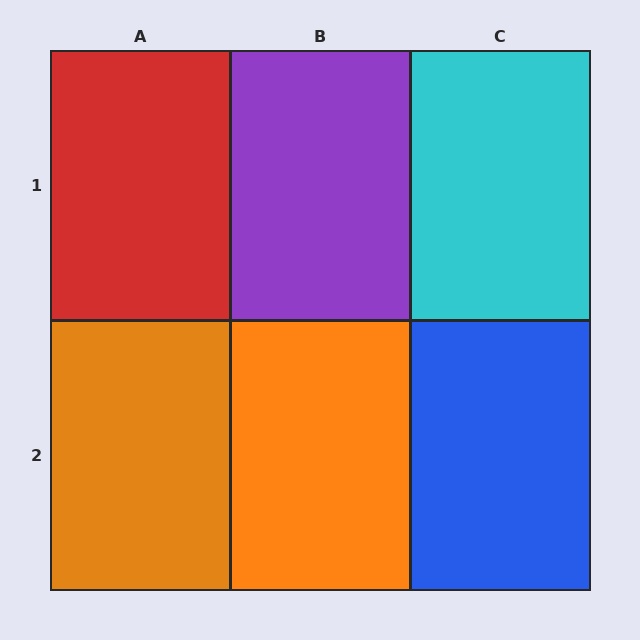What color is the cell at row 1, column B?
Purple.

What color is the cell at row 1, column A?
Red.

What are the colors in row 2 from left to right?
Orange, orange, blue.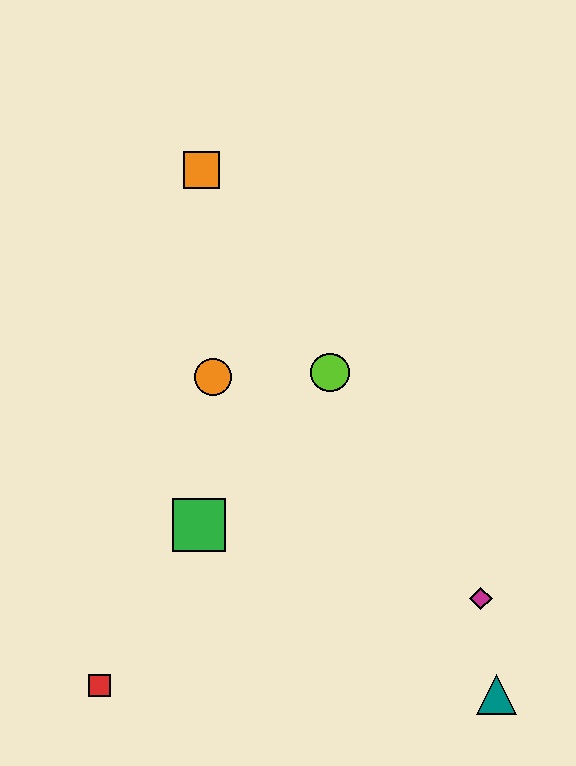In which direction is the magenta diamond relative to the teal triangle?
The magenta diamond is above the teal triangle.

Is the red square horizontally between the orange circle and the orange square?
No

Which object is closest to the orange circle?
The lime circle is closest to the orange circle.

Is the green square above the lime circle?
No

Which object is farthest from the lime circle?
The red square is farthest from the lime circle.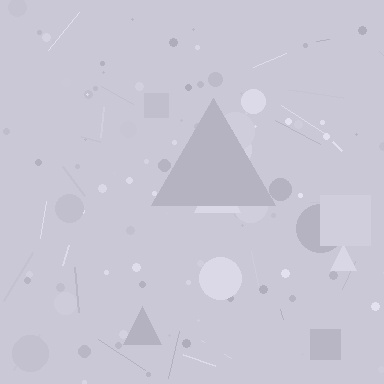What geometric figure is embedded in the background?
A triangle is embedded in the background.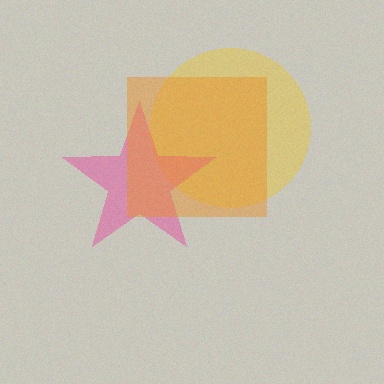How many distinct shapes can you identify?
There are 3 distinct shapes: a yellow circle, a pink star, an orange square.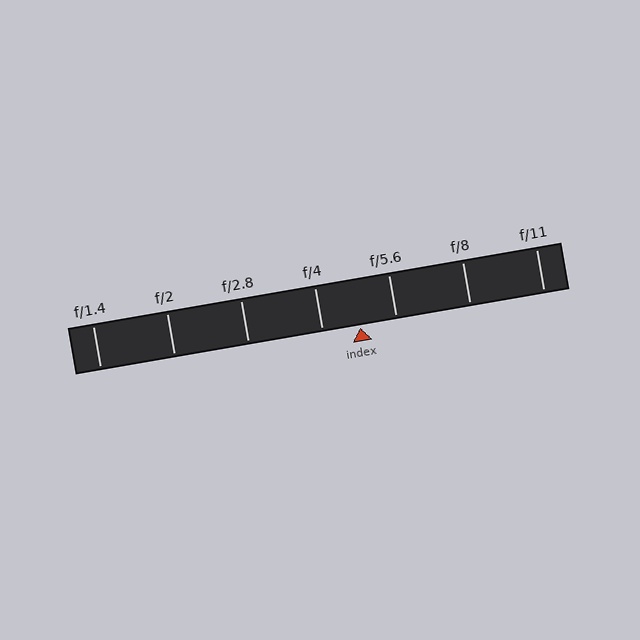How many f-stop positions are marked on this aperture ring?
There are 7 f-stop positions marked.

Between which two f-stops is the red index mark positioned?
The index mark is between f/4 and f/5.6.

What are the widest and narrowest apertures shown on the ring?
The widest aperture shown is f/1.4 and the narrowest is f/11.